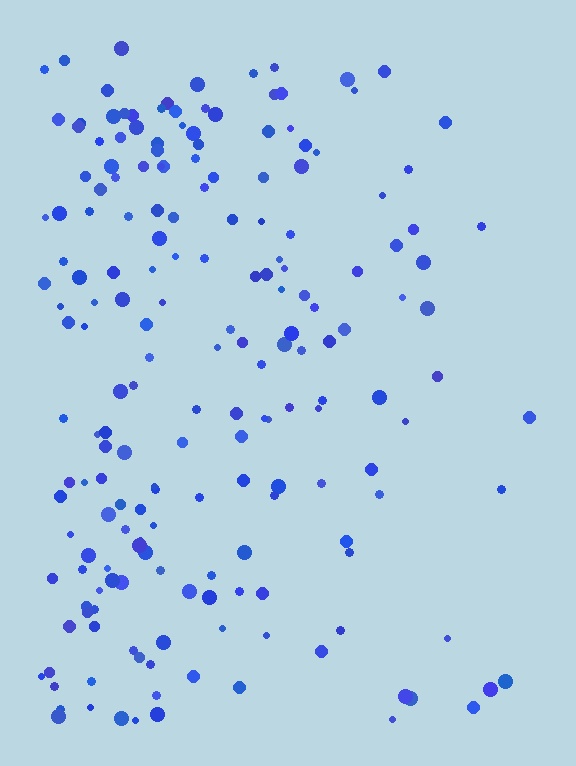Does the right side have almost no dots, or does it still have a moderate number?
Still a moderate number, just noticeably fewer than the left.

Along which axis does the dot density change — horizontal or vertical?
Horizontal.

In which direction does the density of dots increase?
From right to left, with the left side densest.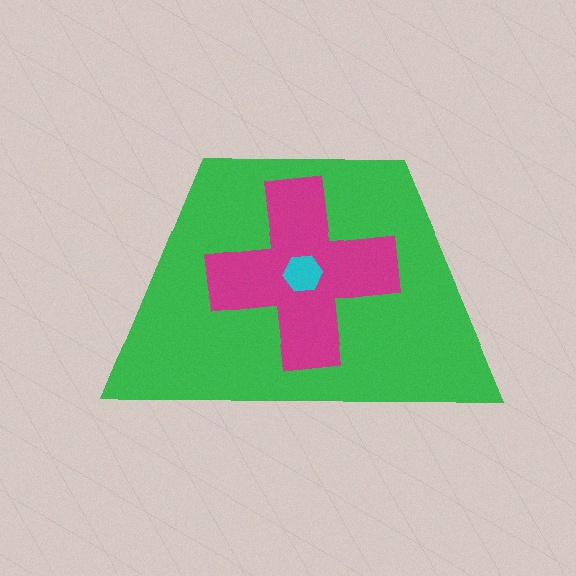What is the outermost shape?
The green trapezoid.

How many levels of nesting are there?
3.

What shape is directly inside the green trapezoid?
The magenta cross.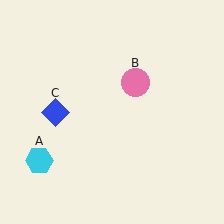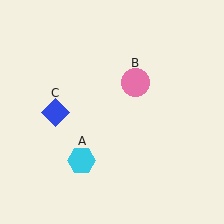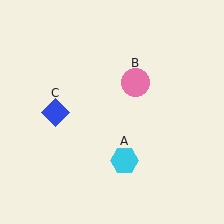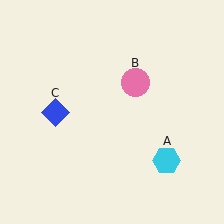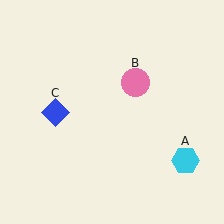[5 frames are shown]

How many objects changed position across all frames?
1 object changed position: cyan hexagon (object A).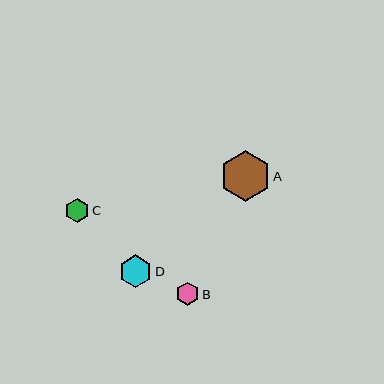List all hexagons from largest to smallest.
From largest to smallest: A, D, C, B.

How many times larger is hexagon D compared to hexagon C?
Hexagon D is approximately 1.4 times the size of hexagon C.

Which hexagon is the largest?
Hexagon A is the largest with a size of approximately 51 pixels.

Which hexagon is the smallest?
Hexagon B is the smallest with a size of approximately 23 pixels.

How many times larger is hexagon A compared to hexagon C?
Hexagon A is approximately 2.1 times the size of hexagon C.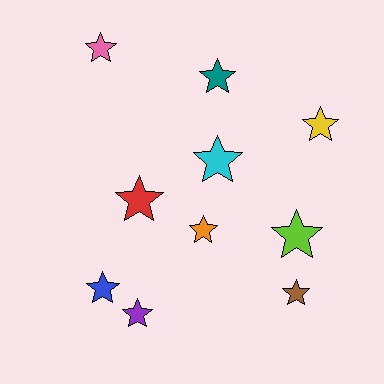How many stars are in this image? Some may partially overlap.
There are 10 stars.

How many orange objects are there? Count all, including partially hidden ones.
There is 1 orange object.